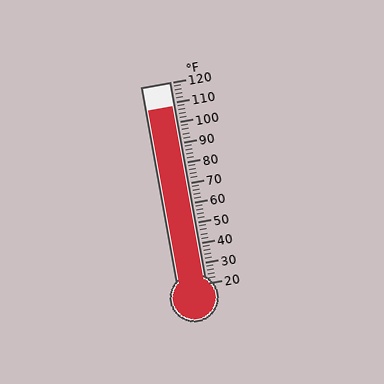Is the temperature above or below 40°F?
The temperature is above 40°F.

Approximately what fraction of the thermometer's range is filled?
The thermometer is filled to approximately 90% of its range.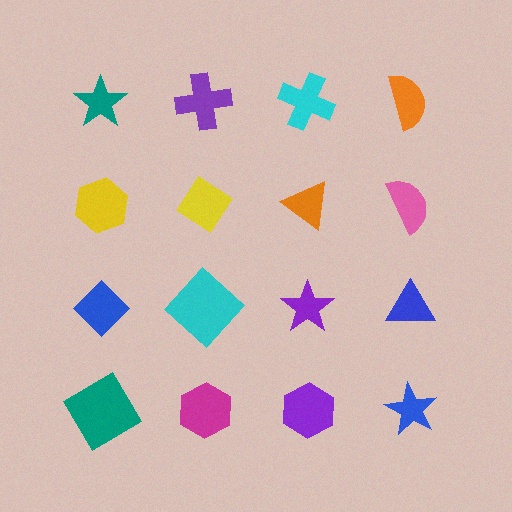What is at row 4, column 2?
A magenta hexagon.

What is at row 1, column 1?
A teal star.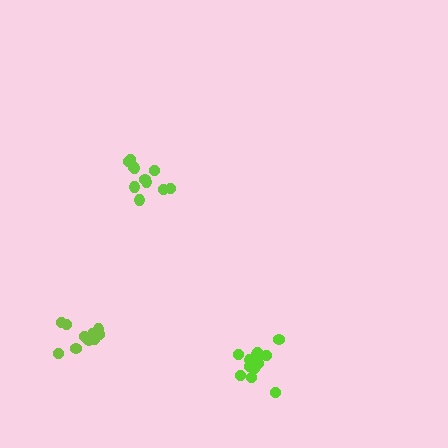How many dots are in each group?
Group 1: 13 dots, Group 2: 11 dots, Group 3: 10 dots (34 total).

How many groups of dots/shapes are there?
There are 3 groups.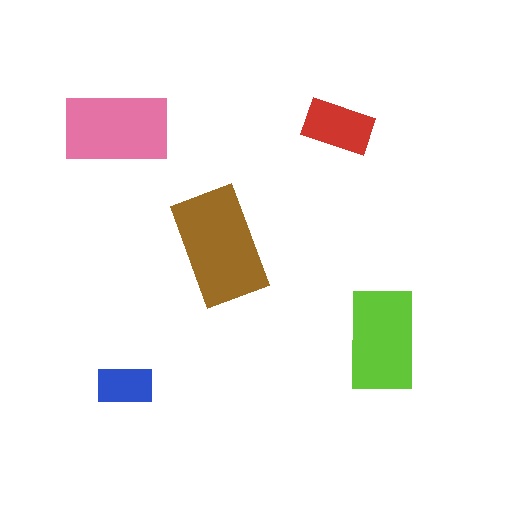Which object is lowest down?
The blue rectangle is bottommost.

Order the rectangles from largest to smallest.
the brown one, the pink one, the lime one, the red one, the blue one.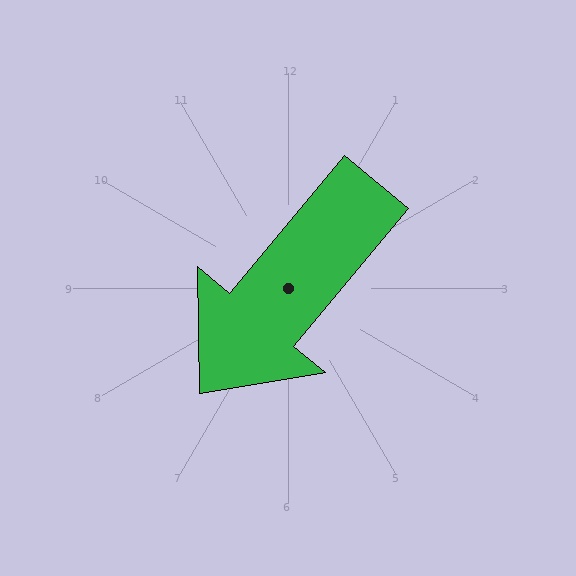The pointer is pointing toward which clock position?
Roughly 7 o'clock.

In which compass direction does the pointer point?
Southwest.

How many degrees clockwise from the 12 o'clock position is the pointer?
Approximately 220 degrees.